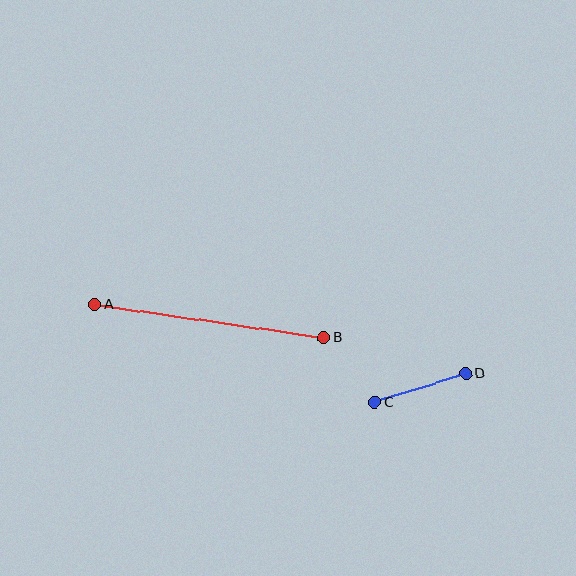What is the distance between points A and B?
The distance is approximately 231 pixels.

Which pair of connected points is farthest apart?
Points A and B are farthest apart.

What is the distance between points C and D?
The distance is approximately 95 pixels.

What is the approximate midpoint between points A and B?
The midpoint is at approximately (209, 321) pixels.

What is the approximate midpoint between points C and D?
The midpoint is at approximately (420, 388) pixels.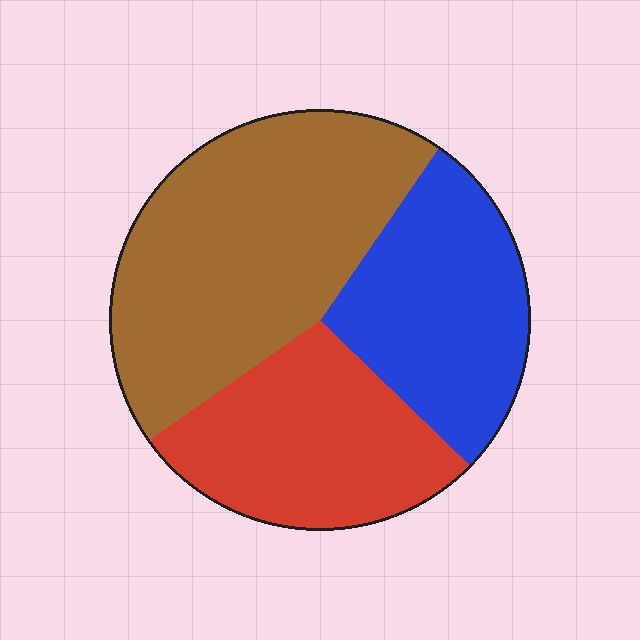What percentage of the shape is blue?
Blue covers roughly 30% of the shape.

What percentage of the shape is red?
Red covers about 30% of the shape.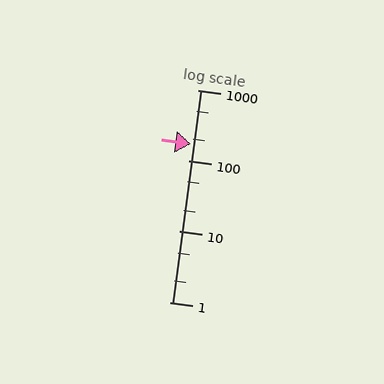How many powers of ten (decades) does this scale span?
The scale spans 3 decades, from 1 to 1000.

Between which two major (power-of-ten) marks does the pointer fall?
The pointer is between 100 and 1000.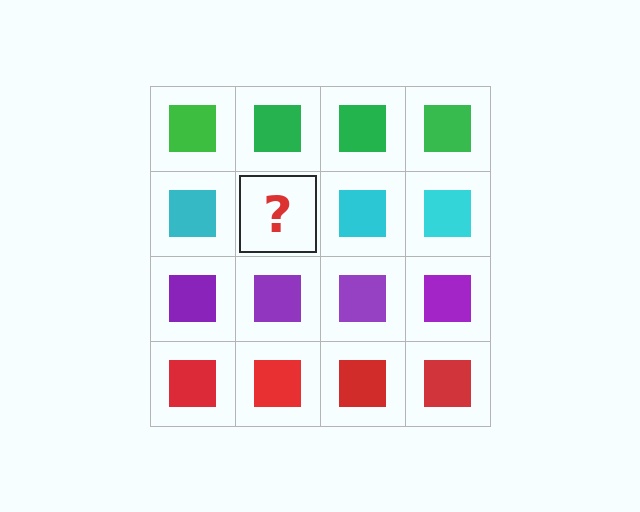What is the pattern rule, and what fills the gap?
The rule is that each row has a consistent color. The gap should be filled with a cyan square.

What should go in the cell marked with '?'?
The missing cell should contain a cyan square.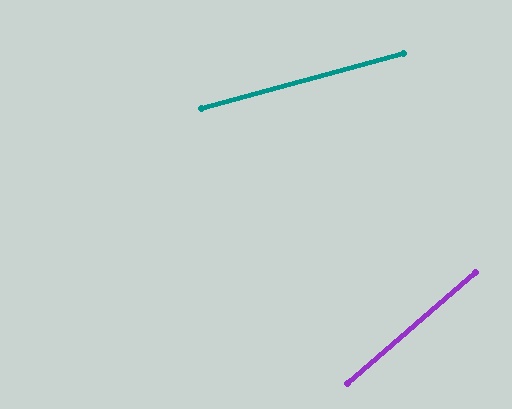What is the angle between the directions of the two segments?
Approximately 26 degrees.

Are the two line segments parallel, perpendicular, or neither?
Neither parallel nor perpendicular — they differ by about 26°.